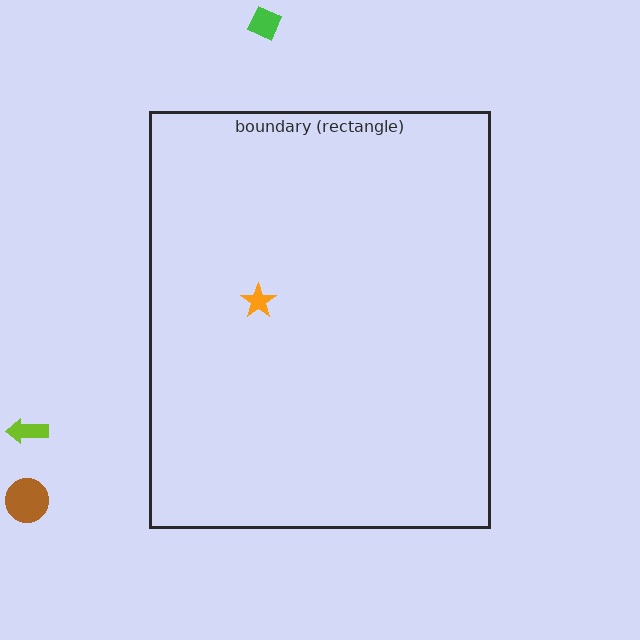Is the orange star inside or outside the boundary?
Inside.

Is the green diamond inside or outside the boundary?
Outside.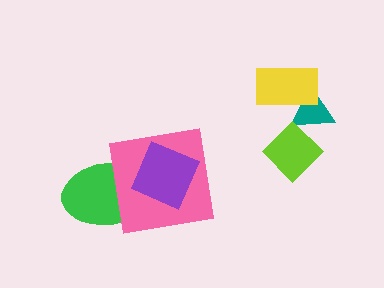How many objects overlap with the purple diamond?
2 objects overlap with the purple diamond.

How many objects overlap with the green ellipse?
2 objects overlap with the green ellipse.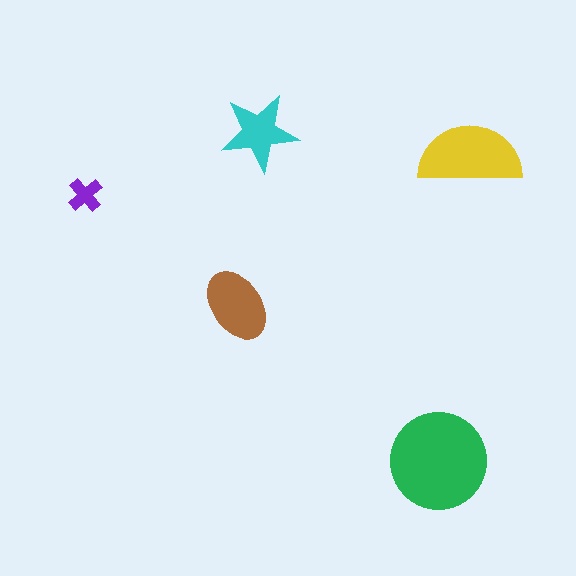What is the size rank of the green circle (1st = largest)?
1st.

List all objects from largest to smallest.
The green circle, the yellow semicircle, the brown ellipse, the cyan star, the purple cross.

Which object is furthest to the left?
The purple cross is leftmost.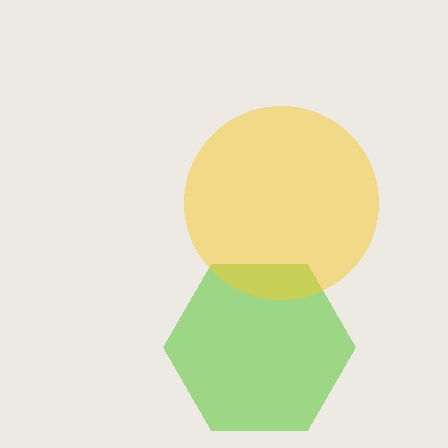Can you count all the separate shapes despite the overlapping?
Yes, there are 2 separate shapes.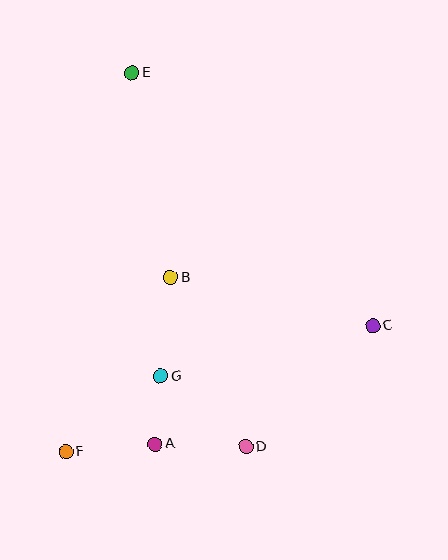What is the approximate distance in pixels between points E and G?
The distance between E and G is approximately 305 pixels.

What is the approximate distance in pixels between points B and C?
The distance between B and C is approximately 208 pixels.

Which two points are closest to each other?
Points A and G are closest to each other.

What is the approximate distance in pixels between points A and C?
The distance between A and C is approximately 248 pixels.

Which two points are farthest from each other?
Points D and E are farthest from each other.